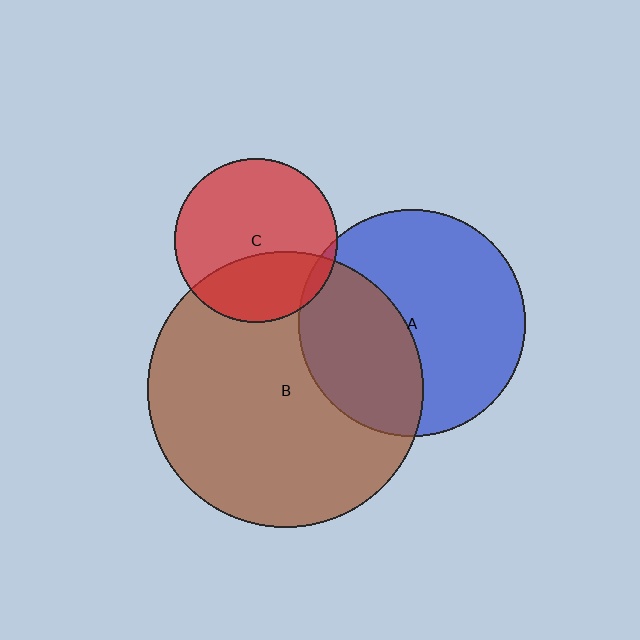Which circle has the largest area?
Circle B (brown).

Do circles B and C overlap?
Yes.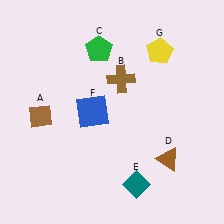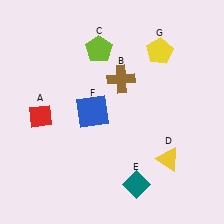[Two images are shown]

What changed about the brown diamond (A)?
In Image 1, A is brown. In Image 2, it changed to red.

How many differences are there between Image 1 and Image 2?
There are 3 differences between the two images.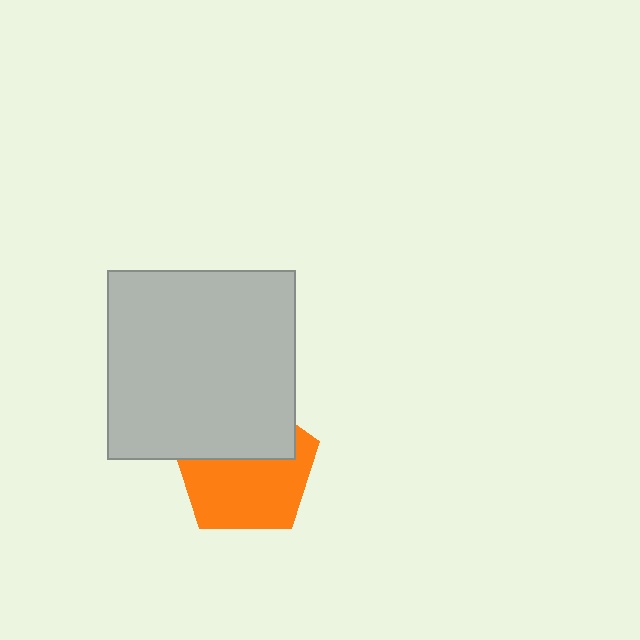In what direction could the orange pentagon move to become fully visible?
The orange pentagon could move down. That would shift it out from behind the light gray square entirely.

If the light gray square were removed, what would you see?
You would see the complete orange pentagon.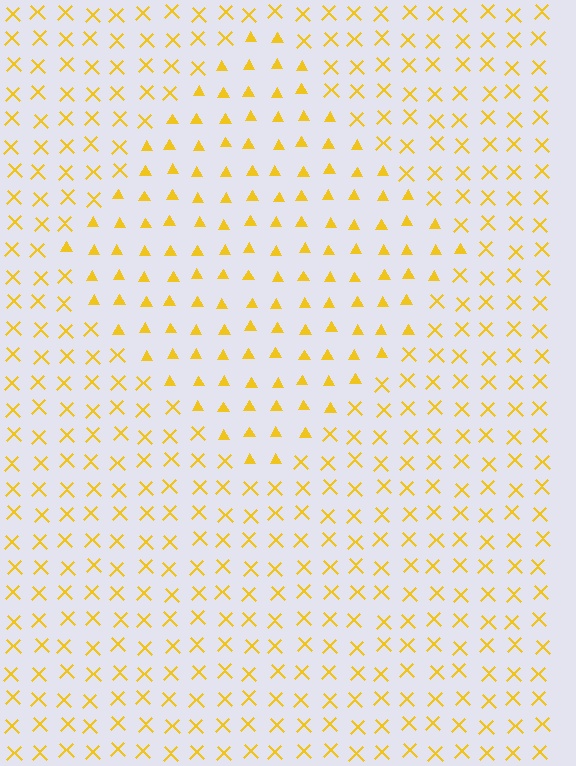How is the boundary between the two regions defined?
The boundary is defined by a change in element shape: triangles inside vs. X marks outside. All elements share the same color and spacing.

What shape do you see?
I see a diamond.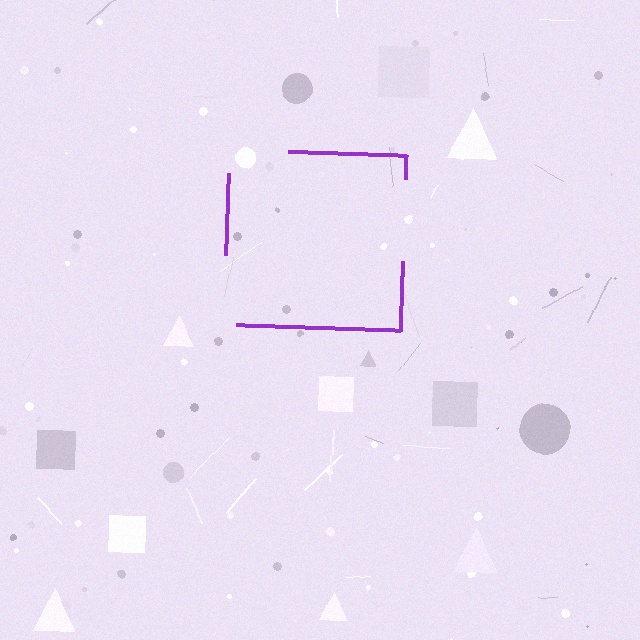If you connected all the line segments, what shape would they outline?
They would outline a square.